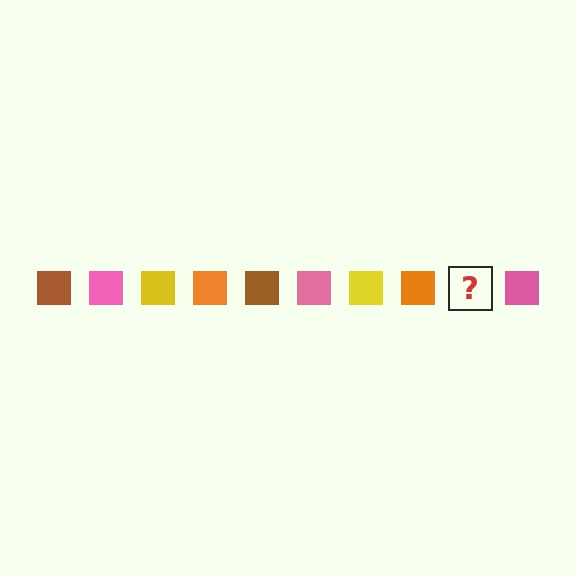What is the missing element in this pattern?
The missing element is a brown square.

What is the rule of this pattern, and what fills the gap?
The rule is that the pattern cycles through brown, pink, yellow, orange squares. The gap should be filled with a brown square.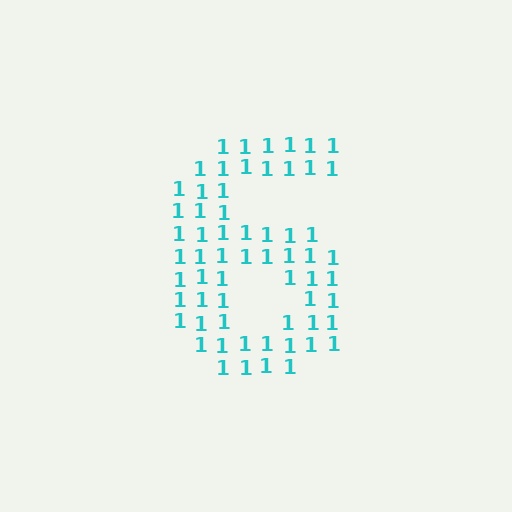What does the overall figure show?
The overall figure shows the digit 6.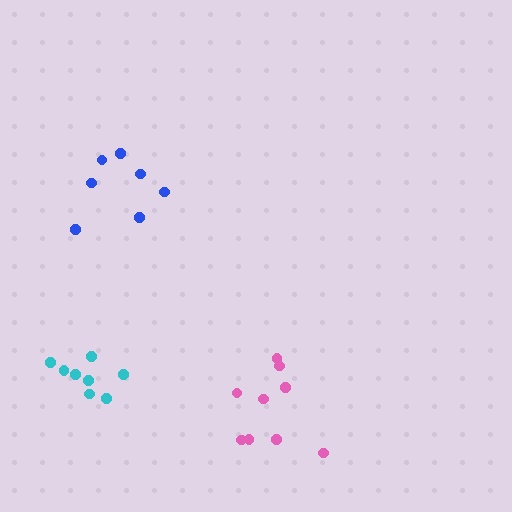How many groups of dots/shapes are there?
There are 3 groups.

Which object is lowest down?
The pink cluster is bottommost.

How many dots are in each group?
Group 1: 8 dots, Group 2: 7 dots, Group 3: 9 dots (24 total).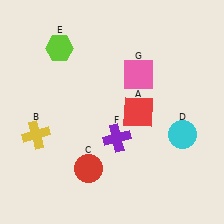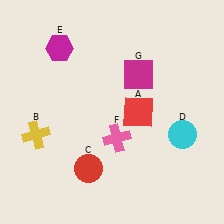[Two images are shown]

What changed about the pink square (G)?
In Image 1, G is pink. In Image 2, it changed to magenta.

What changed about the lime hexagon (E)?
In Image 1, E is lime. In Image 2, it changed to magenta.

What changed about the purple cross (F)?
In Image 1, F is purple. In Image 2, it changed to pink.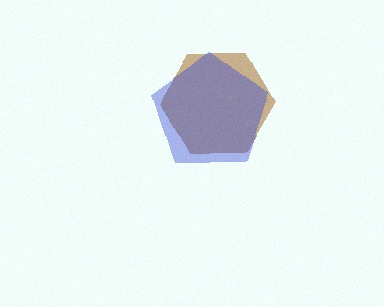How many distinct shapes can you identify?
There are 2 distinct shapes: a brown hexagon, a blue pentagon.